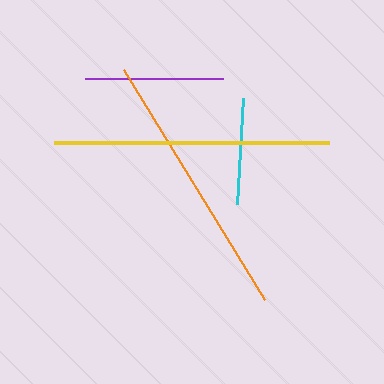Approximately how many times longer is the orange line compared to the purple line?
The orange line is approximately 1.9 times the length of the purple line.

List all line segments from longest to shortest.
From longest to shortest: yellow, orange, purple, cyan.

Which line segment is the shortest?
The cyan line is the shortest at approximately 107 pixels.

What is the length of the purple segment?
The purple segment is approximately 138 pixels long.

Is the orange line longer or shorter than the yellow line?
The yellow line is longer than the orange line.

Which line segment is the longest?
The yellow line is the longest at approximately 275 pixels.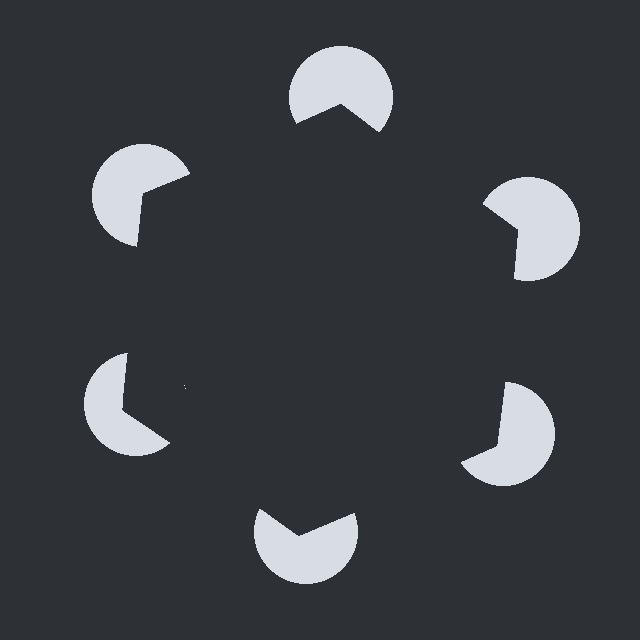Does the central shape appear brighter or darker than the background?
It typically appears slightly darker than the background, even though no actual brightness change is drawn.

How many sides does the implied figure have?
6 sides.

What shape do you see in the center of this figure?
An illusory hexagon — its edges are inferred from the aligned wedge cuts in the pac-man discs, not physically drawn.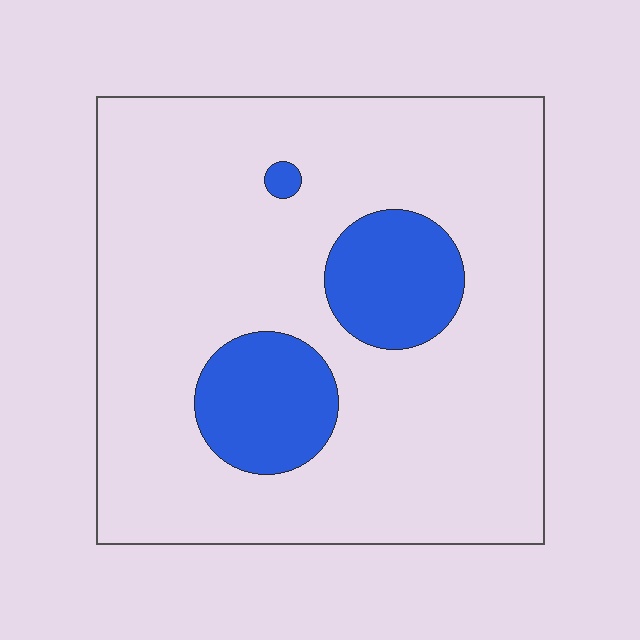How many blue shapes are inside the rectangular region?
3.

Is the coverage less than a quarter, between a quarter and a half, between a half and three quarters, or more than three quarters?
Less than a quarter.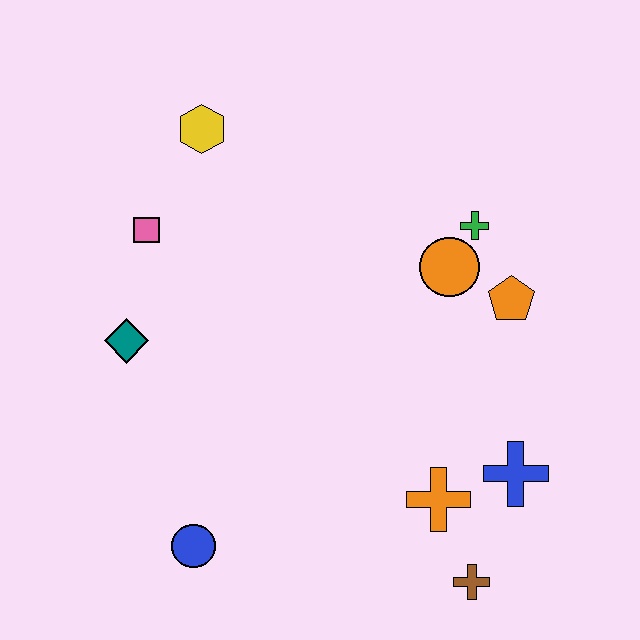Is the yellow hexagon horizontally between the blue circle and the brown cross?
Yes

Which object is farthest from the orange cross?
The yellow hexagon is farthest from the orange cross.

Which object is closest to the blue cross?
The orange cross is closest to the blue cross.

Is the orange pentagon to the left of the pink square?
No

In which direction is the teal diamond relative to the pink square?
The teal diamond is below the pink square.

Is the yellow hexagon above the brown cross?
Yes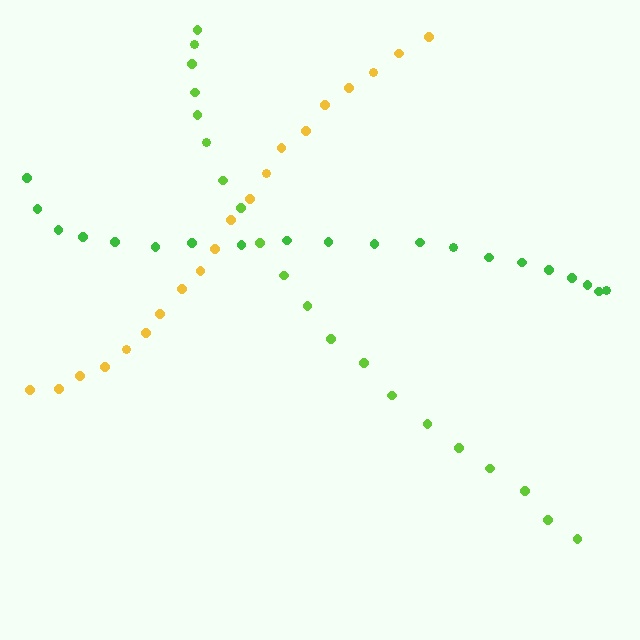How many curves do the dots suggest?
There are 3 distinct paths.